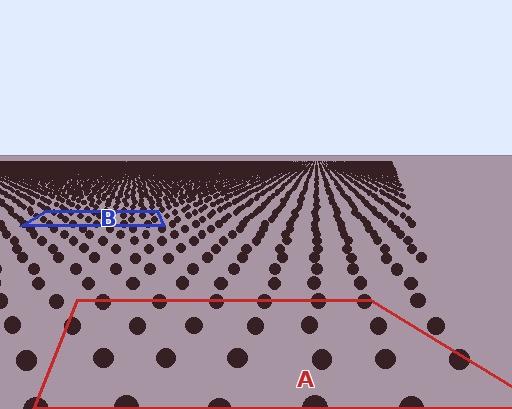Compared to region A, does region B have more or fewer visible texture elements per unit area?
Region B has more texture elements per unit area — they are packed more densely because it is farther away.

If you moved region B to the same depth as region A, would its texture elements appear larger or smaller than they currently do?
They would appear larger. At a closer depth, the same texture elements are projected at a bigger on-screen size.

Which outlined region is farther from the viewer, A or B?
Region B is farther from the viewer — the texture elements inside it appear smaller and more densely packed.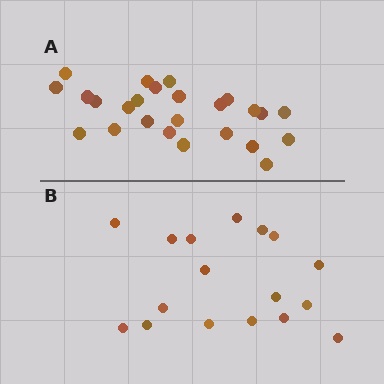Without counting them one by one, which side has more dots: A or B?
Region A (the top region) has more dots.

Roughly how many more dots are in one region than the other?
Region A has roughly 8 or so more dots than region B.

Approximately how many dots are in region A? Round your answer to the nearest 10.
About 20 dots. (The exact count is 25, which rounds to 20.)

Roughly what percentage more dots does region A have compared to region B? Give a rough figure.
About 45% more.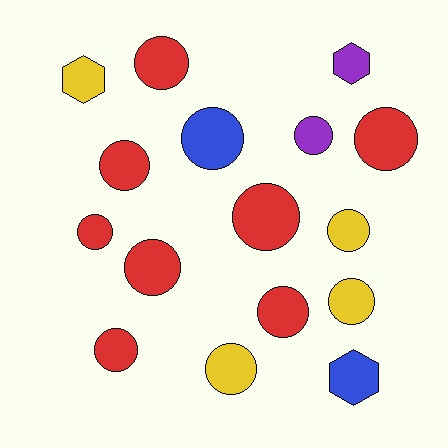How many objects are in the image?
There are 16 objects.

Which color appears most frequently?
Red, with 8 objects.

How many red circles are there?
There are 8 red circles.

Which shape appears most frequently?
Circle, with 13 objects.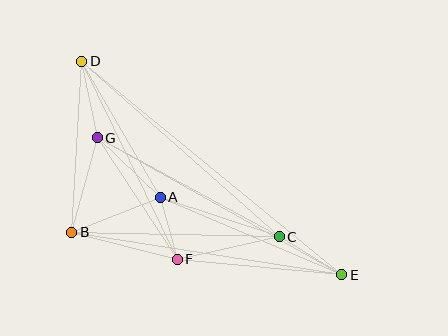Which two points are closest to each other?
Points A and F are closest to each other.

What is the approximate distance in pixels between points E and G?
The distance between E and G is approximately 280 pixels.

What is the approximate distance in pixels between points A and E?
The distance between A and E is approximately 197 pixels.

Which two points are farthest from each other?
Points D and E are farthest from each other.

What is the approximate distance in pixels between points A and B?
The distance between A and B is approximately 95 pixels.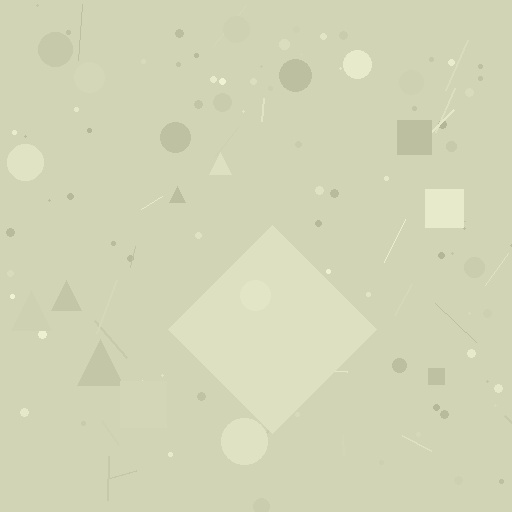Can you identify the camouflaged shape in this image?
The camouflaged shape is a diamond.